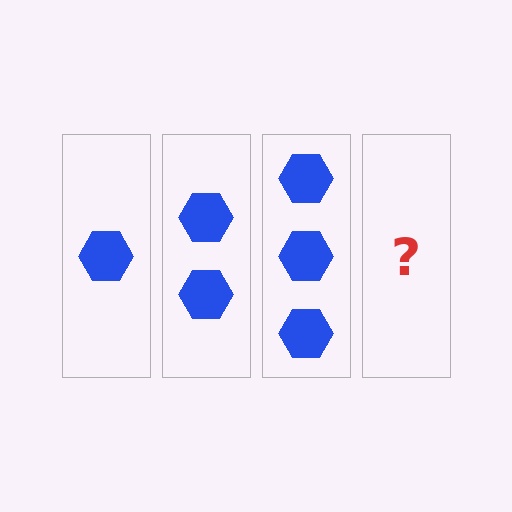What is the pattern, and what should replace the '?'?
The pattern is that each step adds one more hexagon. The '?' should be 4 hexagons.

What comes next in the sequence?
The next element should be 4 hexagons.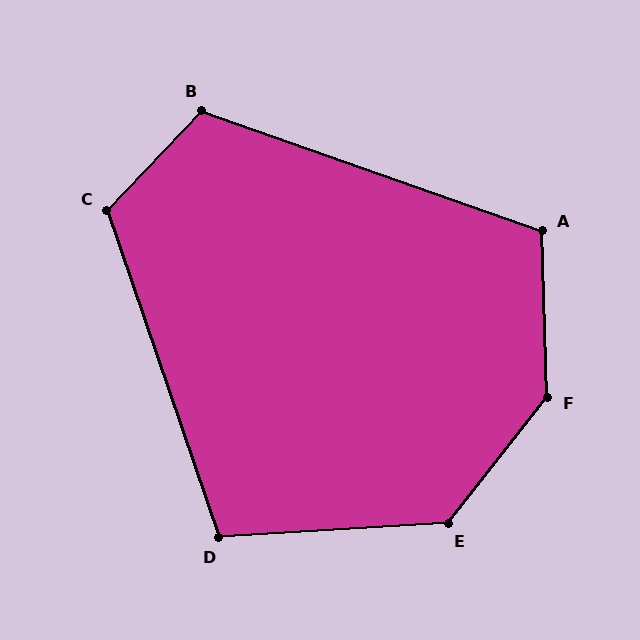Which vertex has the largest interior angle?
F, at approximately 140 degrees.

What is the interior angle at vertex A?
Approximately 111 degrees (obtuse).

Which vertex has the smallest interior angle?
D, at approximately 105 degrees.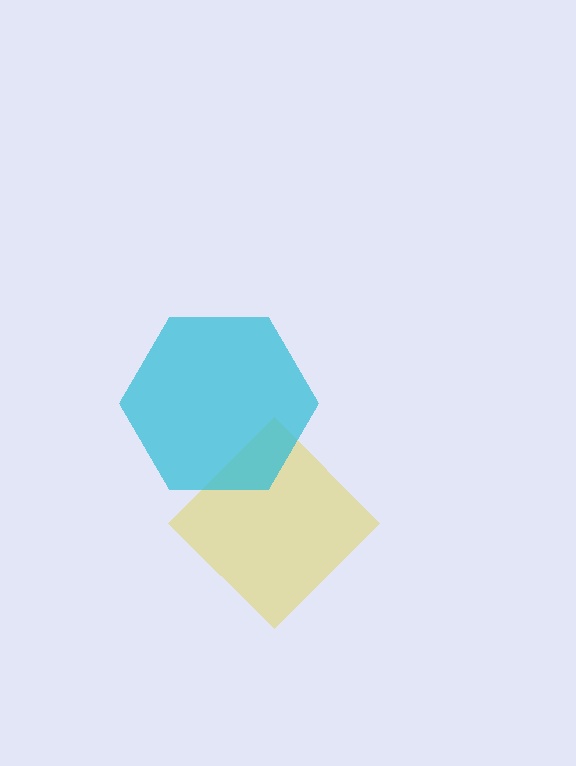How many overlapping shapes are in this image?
There are 2 overlapping shapes in the image.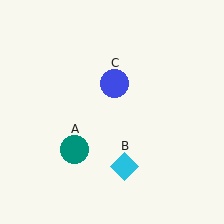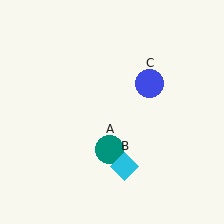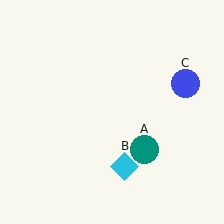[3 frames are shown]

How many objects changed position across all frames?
2 objects changed position: teal circle (object A), blue circle (object C).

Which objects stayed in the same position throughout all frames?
Cyan diamond (object B) remained stationary.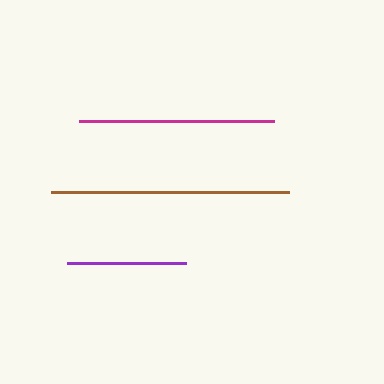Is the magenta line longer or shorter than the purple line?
The magenta line is longer than the purple line.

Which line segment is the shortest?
The purple line is the shortest at approximately 119 pixels.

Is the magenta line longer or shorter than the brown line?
The brown line is longer than the magenta line.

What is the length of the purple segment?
The purple segment is approximately 119 pixels long.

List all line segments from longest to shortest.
From longest to shortest: brown, magenta, purple.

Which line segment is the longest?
The brown line is the longest at approximately 238 pixels.